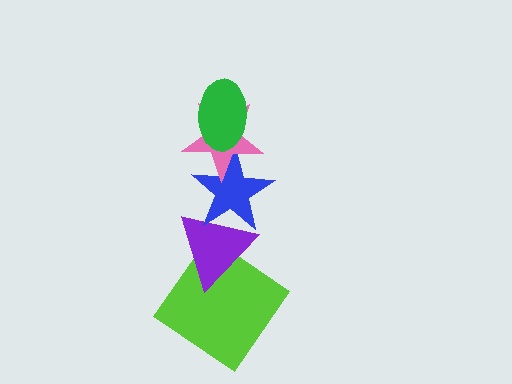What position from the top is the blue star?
The blue star is 3rd from the top.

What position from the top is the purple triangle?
The purple triangle is 4th from the top.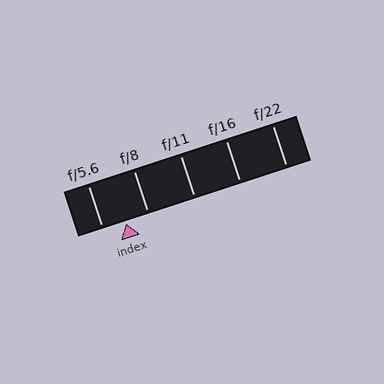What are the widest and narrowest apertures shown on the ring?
The widest aperture shown is f/5.6 and the narrowest is f/22.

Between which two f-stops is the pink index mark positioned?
The index mark is between f/5.6 and f/8.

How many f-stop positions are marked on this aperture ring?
There are 5 f-stop positions marked.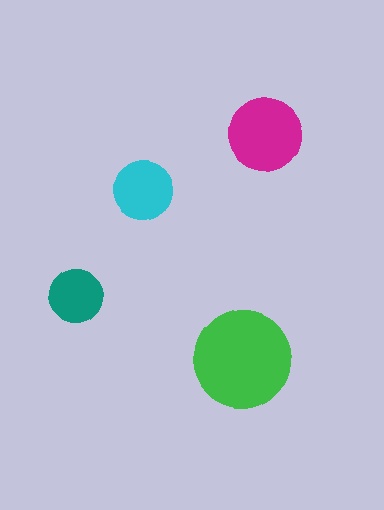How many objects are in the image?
There are 4 objects in the image.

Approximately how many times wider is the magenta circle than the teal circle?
About 1.5 times wider.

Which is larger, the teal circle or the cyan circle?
The cyan one.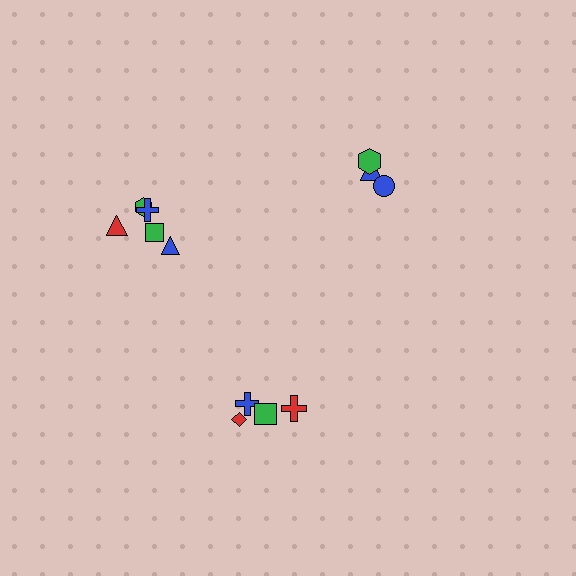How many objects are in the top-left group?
There are 5 objects.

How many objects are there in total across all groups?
There are 12 objects.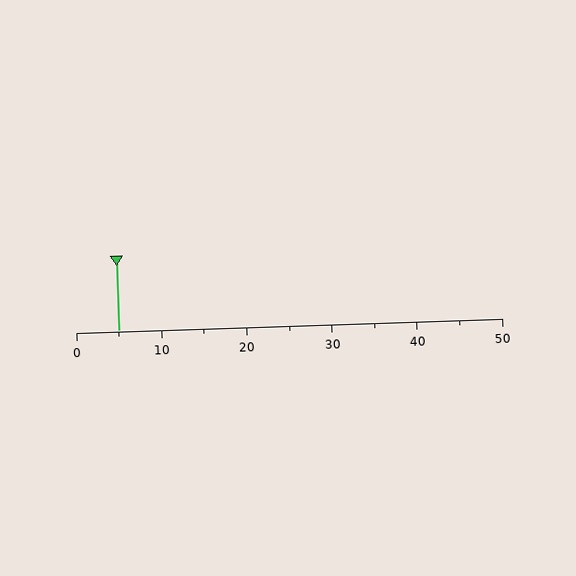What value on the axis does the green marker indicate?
The marker indicates approximately 5.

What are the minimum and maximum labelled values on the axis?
The axis runs from 0 to 50.